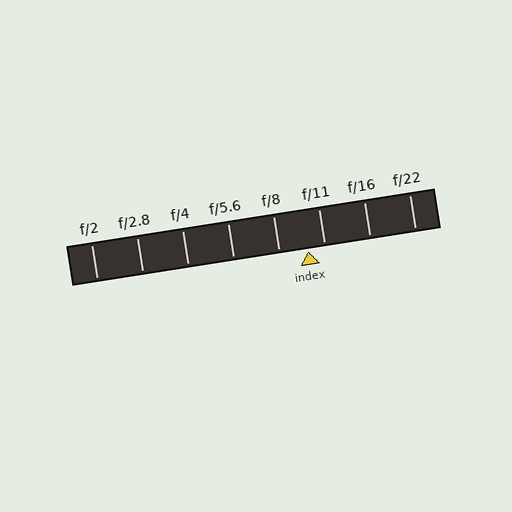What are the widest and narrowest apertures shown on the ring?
The widest aperture shown is f/2 and the narrowest is f/22.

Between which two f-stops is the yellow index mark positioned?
The index mark is between f/8 and f/11.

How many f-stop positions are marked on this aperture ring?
There are 8 f-stop positions marked.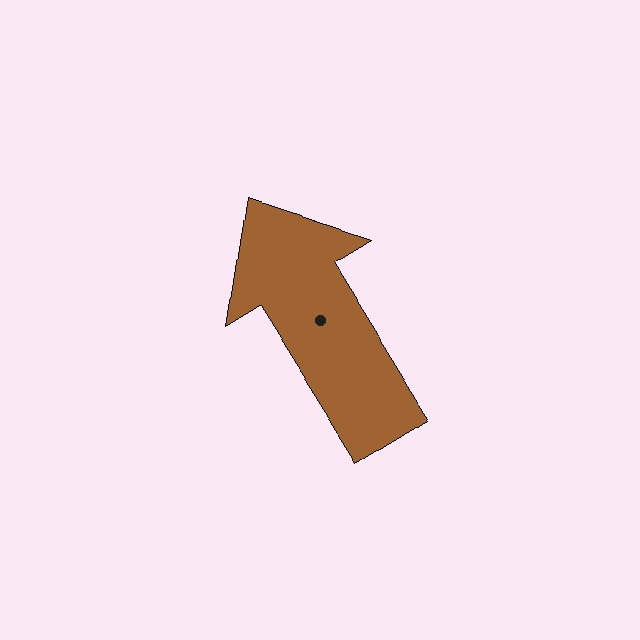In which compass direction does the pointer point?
Northwest.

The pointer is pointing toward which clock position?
Roughly 11 o'clock.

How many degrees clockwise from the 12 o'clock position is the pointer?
Approximately 328 degrees.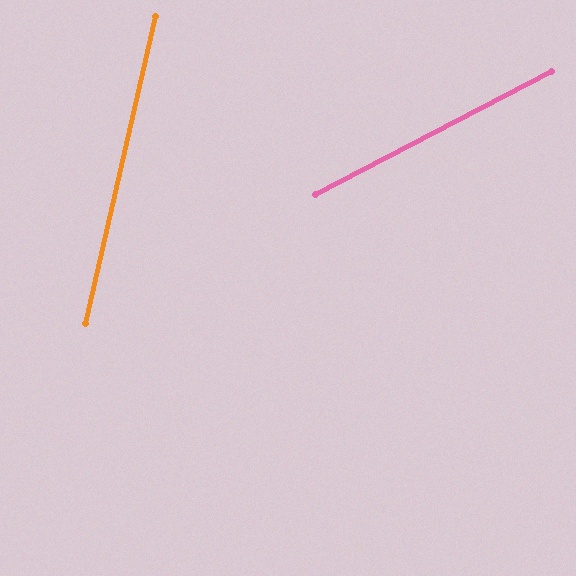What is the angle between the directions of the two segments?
Approximately 49 degrees.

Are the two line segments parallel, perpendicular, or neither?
Neither parallel nor perpendicular — they differ by about 49°.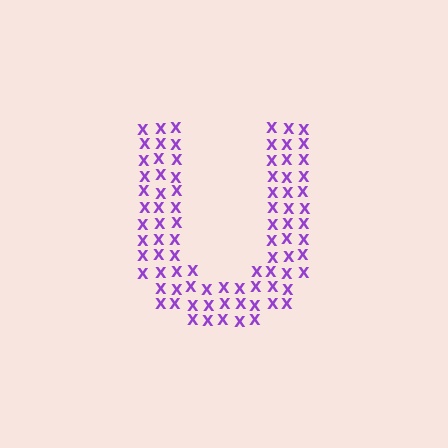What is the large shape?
The large shape is the letter U.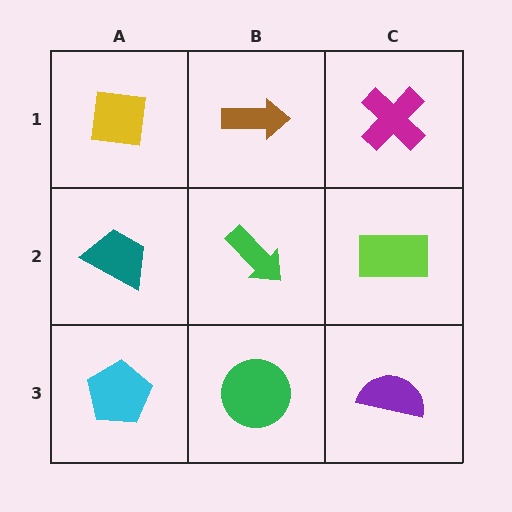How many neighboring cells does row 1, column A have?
2.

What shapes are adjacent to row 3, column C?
A lime rectangle (row 2, column C), a green circle (row 3, column B).